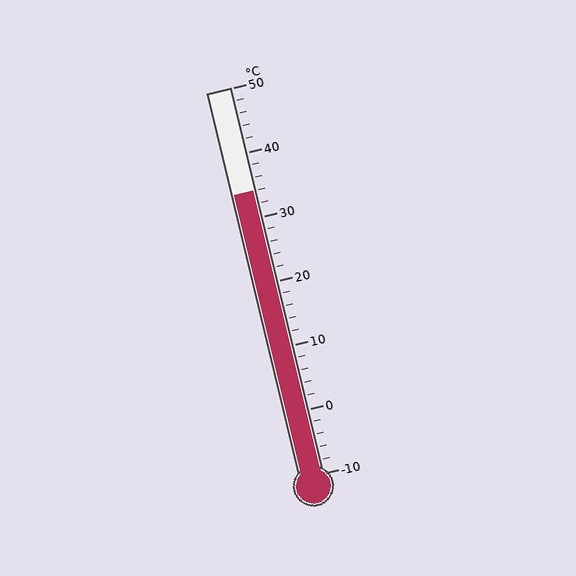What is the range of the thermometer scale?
The thermometer scale ranges from -10°C to 50°C.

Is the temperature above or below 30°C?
The temperature is above 30°C.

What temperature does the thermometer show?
The thermometer shows approximately 34°C.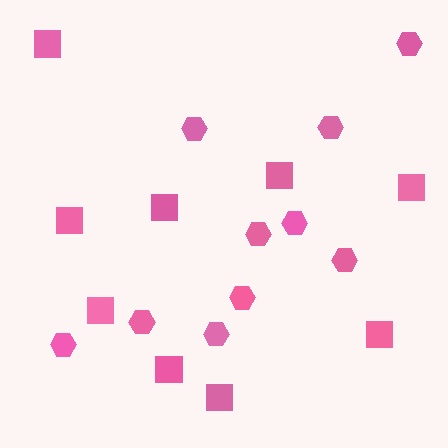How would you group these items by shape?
There are 2 groups: one group of hexagons (10) and one group of squares (9).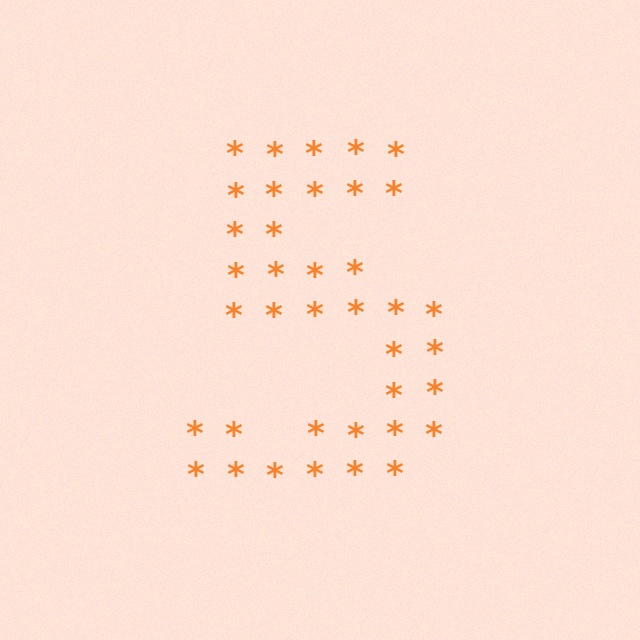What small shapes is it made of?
It is made of small asterisks.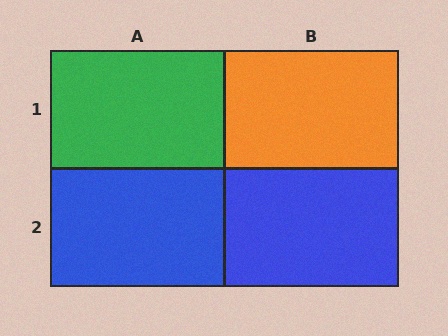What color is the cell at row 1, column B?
Orange.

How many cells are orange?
1 cell is orange.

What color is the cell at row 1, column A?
Green.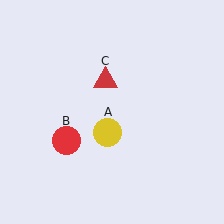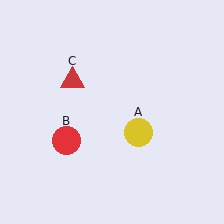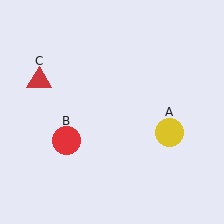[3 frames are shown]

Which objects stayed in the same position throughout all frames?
Red circle (object B) remained stationary.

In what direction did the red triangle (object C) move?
The red triangle (object C) moved left.